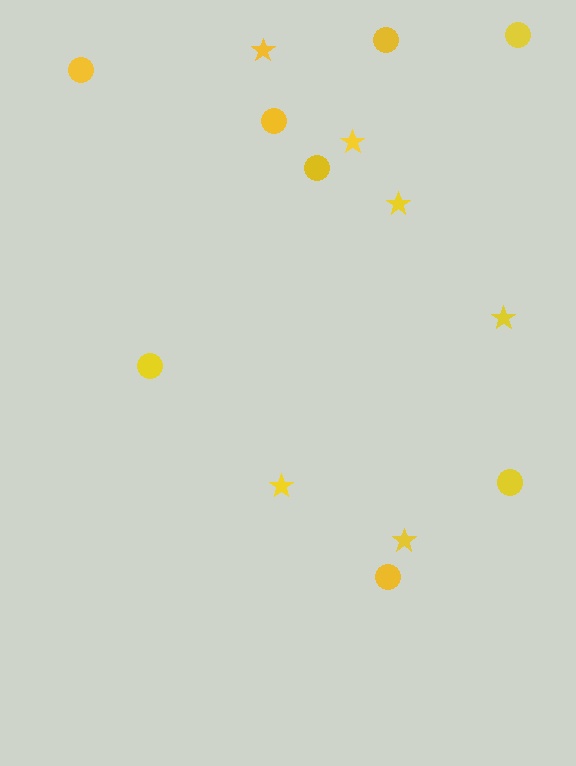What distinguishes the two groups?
There are 2 groups: one group of circles (8) and one group of stars (6).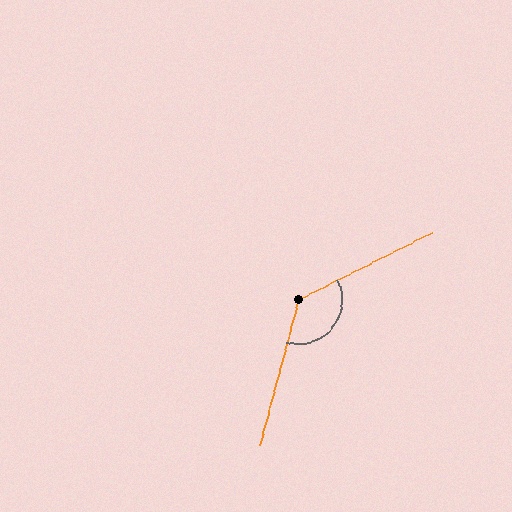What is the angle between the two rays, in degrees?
Approximately 132 degrees.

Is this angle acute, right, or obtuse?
It is obtuse.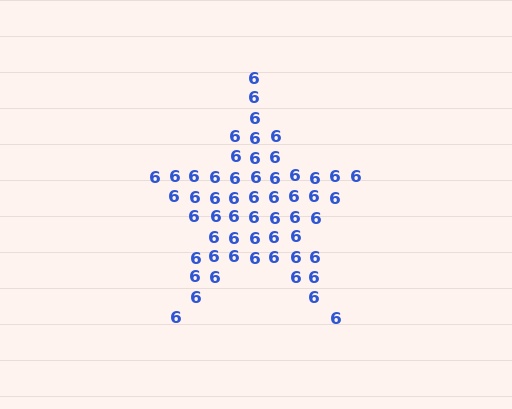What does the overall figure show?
The overall figure shows a star.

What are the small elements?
The small elements are digit 6's.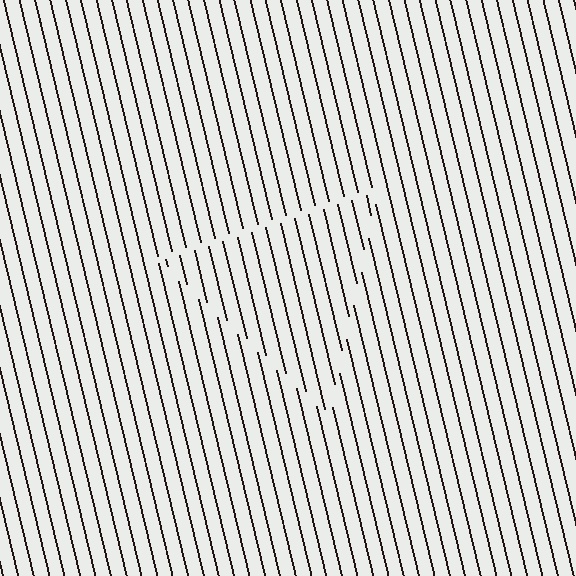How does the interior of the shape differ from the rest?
The interior of the shape contains the same grating, shifted by half a period — the contour is defined by the phase discontinuity where line-ends from the inner and outer gratings abut.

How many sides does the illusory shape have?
3 sides — the line-ends trace a triangle.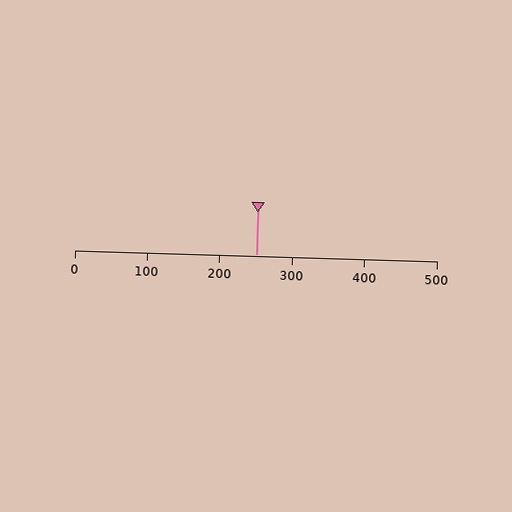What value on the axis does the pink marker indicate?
The marker indicates approximately 250.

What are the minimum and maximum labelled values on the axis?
The axis runs from 0 to 500.